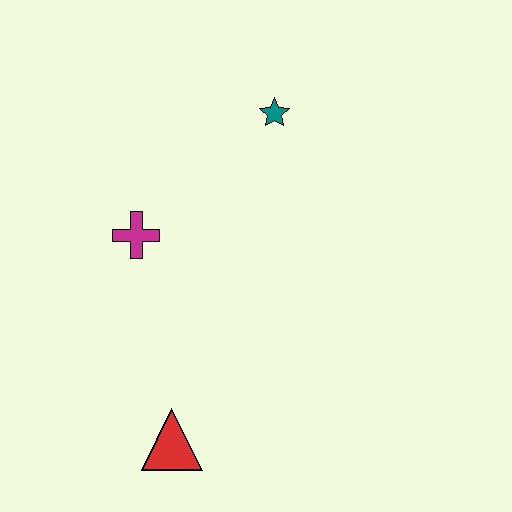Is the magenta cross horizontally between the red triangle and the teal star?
No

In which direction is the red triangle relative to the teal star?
The red triangle is below the teal star.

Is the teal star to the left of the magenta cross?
No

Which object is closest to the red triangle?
The magenta cross is closest to the red triangle.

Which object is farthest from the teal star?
The red triangle is farthest from the teal star.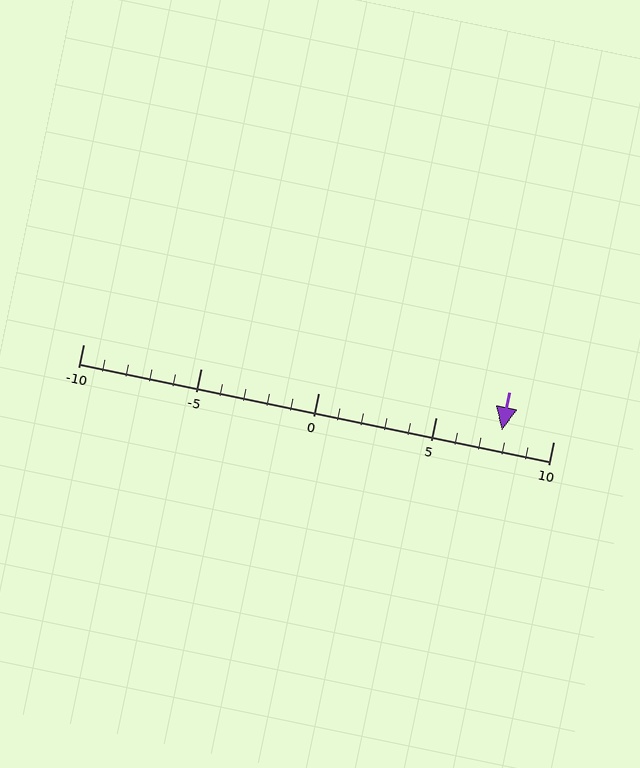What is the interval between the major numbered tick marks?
The major tick marks are spaced 5 units apart.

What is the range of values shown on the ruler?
The ruler shows values from -10 to 10.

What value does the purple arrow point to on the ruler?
The purple arrow points to approximately 8.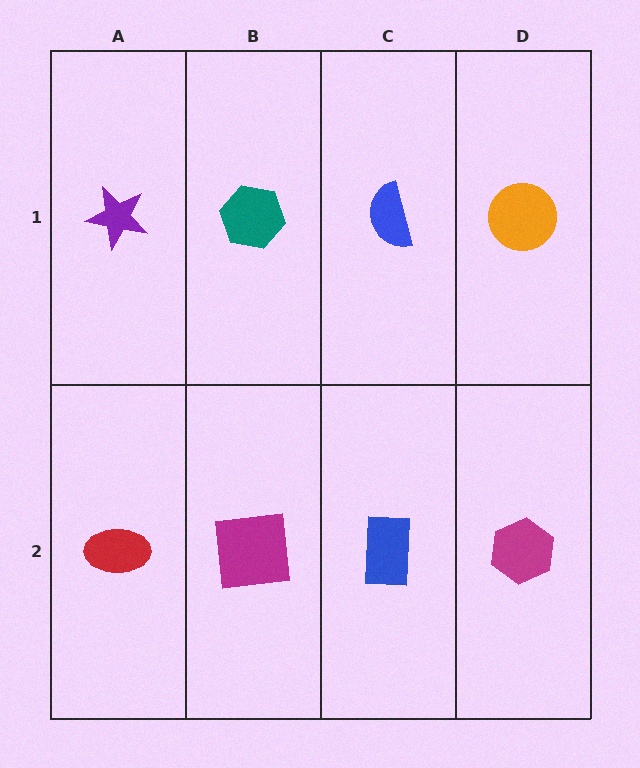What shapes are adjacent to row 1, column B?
A magenta square (row 2, column B), a purple star (row 1, column A), a blue semicircle (row 1, column C).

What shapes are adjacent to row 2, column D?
An orange circle (row 1, column D), a blue rectangle (row 2, column C).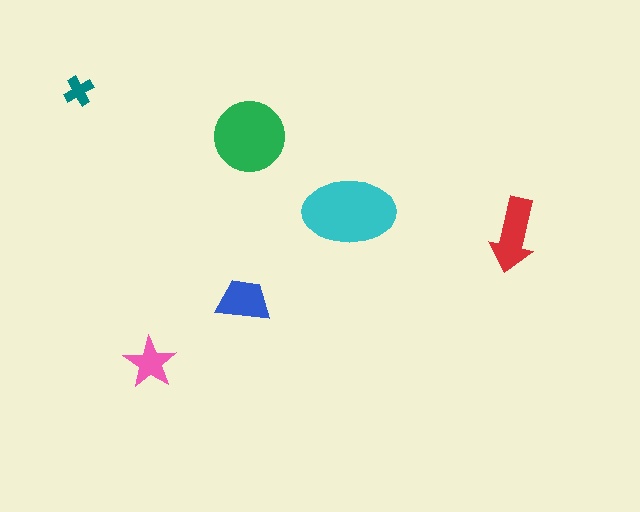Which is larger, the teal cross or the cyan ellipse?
The cyan ellipse.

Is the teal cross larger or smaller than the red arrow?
Smaller.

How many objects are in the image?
There are 6 objects in the image.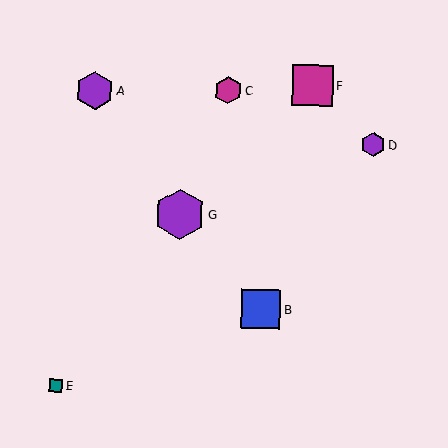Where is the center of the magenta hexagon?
The center of the magenta hexagon is at (228, 90).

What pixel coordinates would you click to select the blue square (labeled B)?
Click at (261, 309) to select the blue square B.